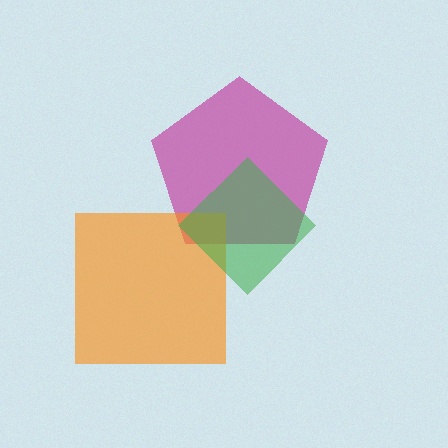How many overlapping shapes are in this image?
There are 3 overlapping shapes in the image.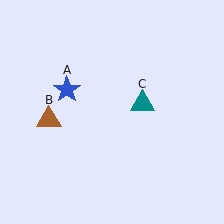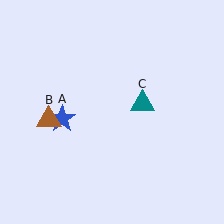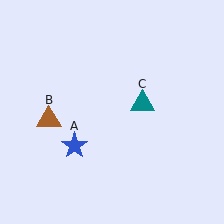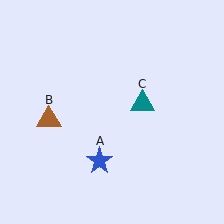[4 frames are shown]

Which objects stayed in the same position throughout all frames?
Brown triangle (object B) and teal triangle (object C) remained stationary.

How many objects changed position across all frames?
1 object changed position: blue star (object A).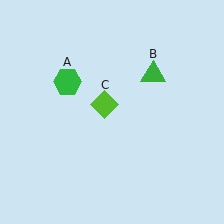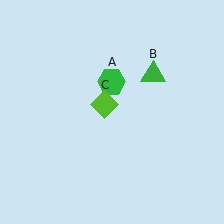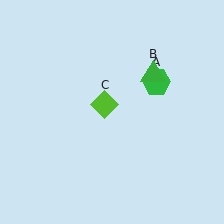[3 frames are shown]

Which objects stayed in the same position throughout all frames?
Green triangle (object B) and lime diamond (object C) remained stationary.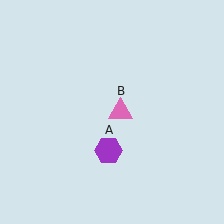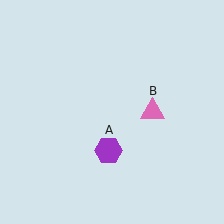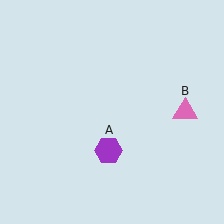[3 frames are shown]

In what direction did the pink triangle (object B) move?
The pink triangle (object B) moved right.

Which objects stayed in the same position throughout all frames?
Purple hexagon (object A) remained stationary.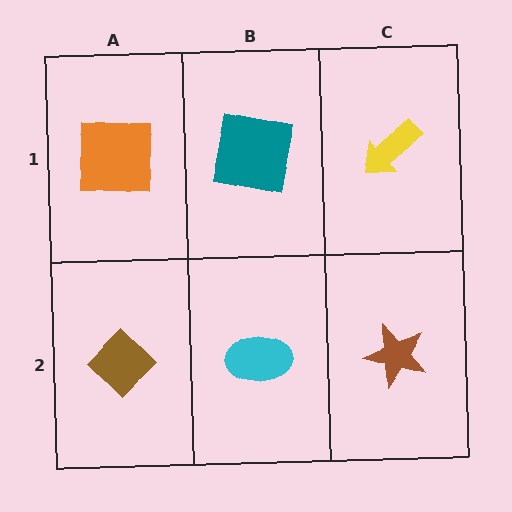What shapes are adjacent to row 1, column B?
A cyan ellipse (row 2, column B), an orange square (row 1, column A), a yellow arrow (row 1, column C).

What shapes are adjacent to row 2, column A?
An orange square (row 1, column A), a cyan ellipse (row 2, column B).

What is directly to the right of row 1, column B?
A yellow arrow.